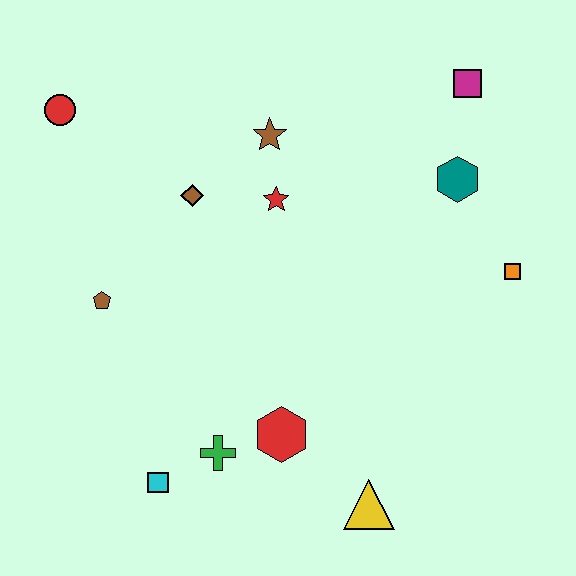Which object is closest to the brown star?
The red star is closest to the brown star.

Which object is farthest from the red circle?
The yellow triangle is farthest from the red circle.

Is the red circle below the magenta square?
Yes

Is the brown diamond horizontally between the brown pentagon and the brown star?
Yes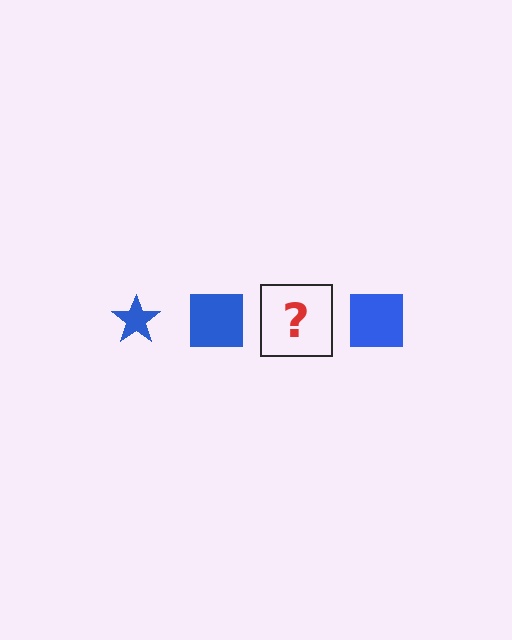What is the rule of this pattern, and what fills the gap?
The rule is that the pattern cycles through star, square shapes in blue. The gap should be filled with a blue star.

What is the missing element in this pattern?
The missing element is a blue star.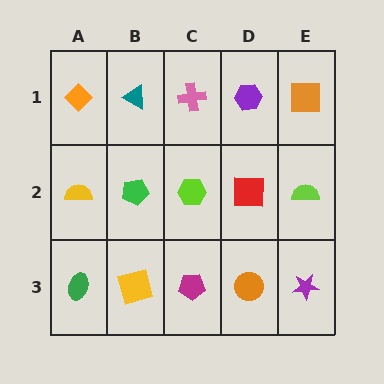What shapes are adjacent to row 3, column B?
A green pentagon (row 2, column B), a green ellipse (row 3, column A), a magenta pentagon (row 3, column C).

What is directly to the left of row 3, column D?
A magenta pentagon.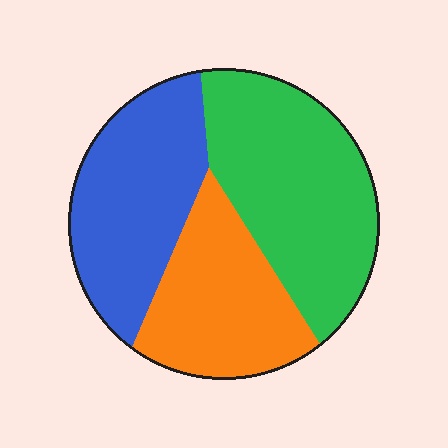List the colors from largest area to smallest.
From largest to smallest: green, blue, orange.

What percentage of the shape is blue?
Blue covers around 30% of the shape.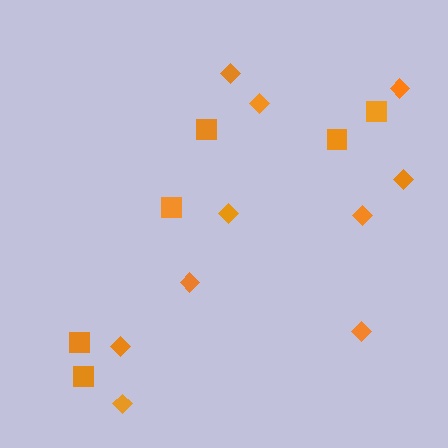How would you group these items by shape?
There are 2 groups: one group of diamonds (10) and one group of squares (6).